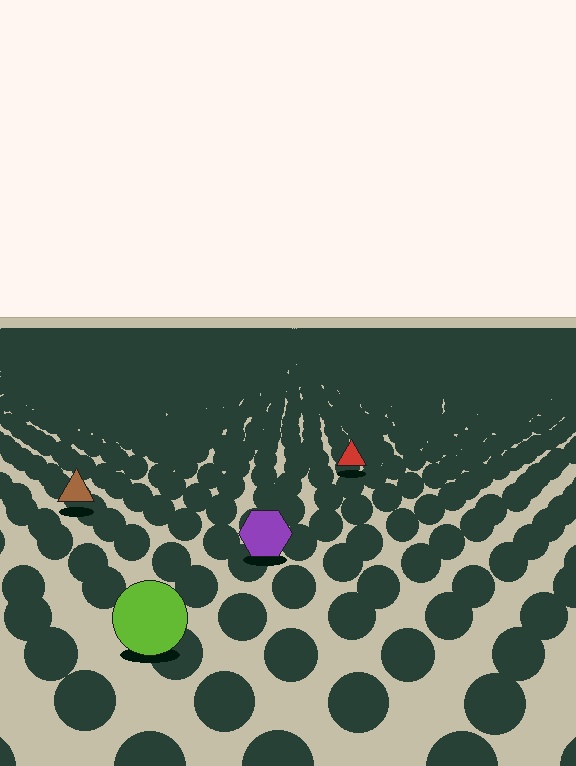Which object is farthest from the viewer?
The red triangle is farthest from the viewer. It appears smaller and the ground texture around it is denser.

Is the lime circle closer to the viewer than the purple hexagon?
Yes. The lime circle is closer — you can tell from the texture gradient: the ground texture is coarser near it.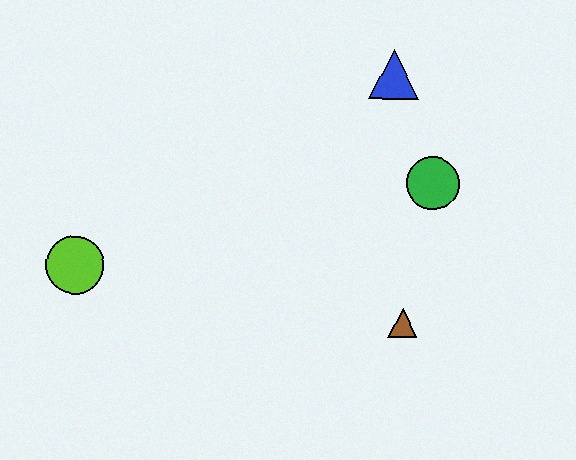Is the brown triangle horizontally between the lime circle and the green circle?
Yes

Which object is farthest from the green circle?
The lime circle is farthest from the green circle.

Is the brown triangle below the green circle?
Yes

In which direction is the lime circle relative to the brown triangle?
The lime circle is to the left of the brown triangle.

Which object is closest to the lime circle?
The brown triangle is closest to the lime circle.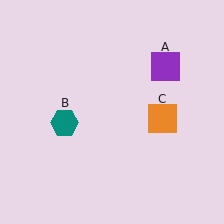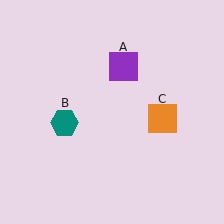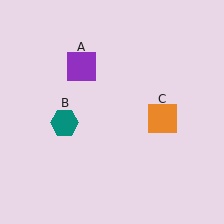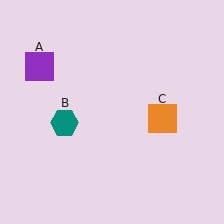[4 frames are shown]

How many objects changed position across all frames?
1 object changed position: purple square (object A).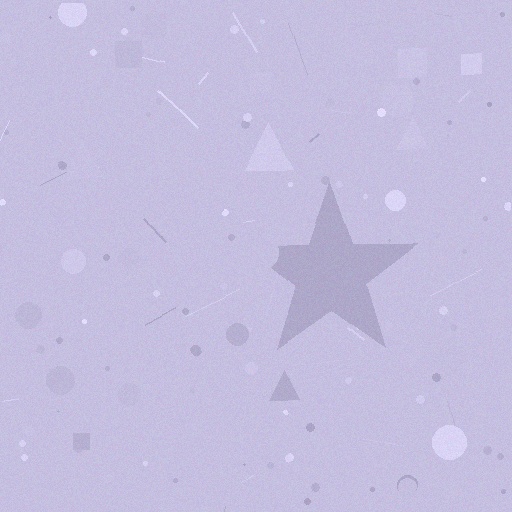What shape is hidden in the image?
A star is hidden in the image.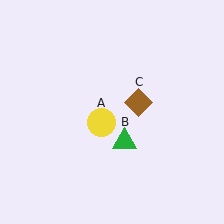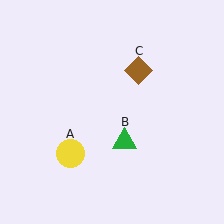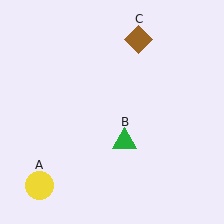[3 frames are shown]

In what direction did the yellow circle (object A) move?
The yellow circle (object A) moved down and to the left.